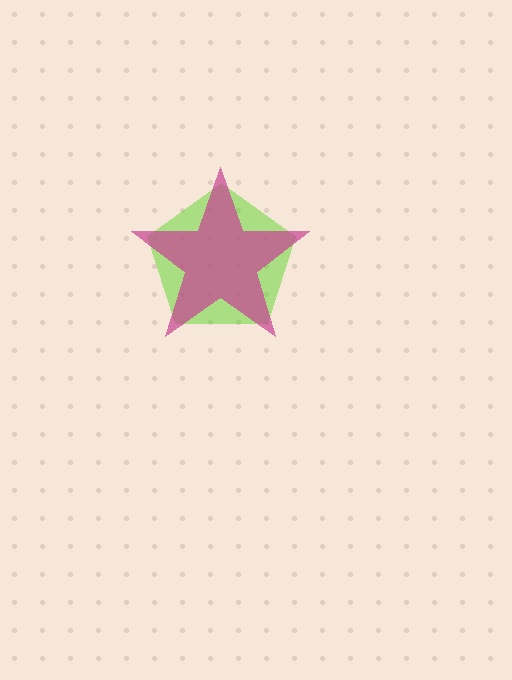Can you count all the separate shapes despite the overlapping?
Yes, there are 2 separate shapes.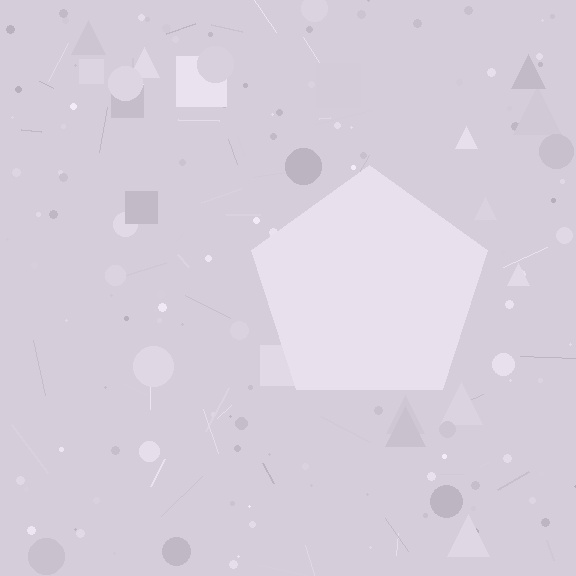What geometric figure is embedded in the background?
A pentagon is embedded in the background.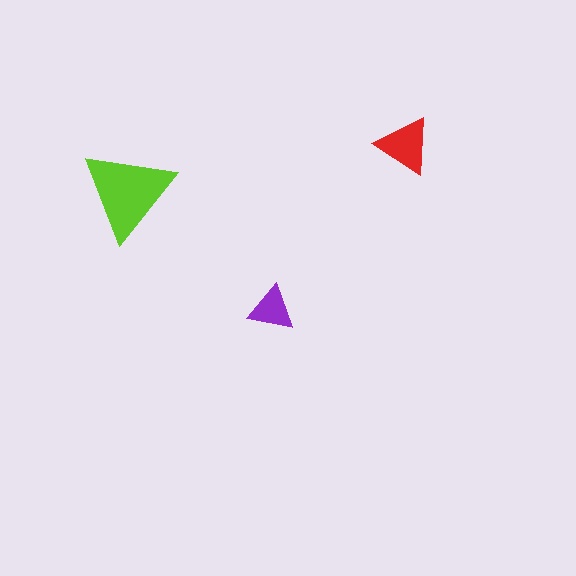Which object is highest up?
The red triangle is topmost.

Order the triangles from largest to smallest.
the lime one, the red one, the purple one.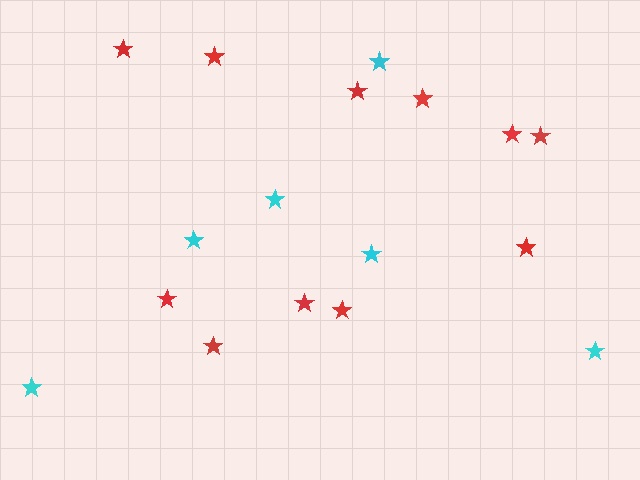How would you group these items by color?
There are 2 groups: one group of red stars (11) and one group of cyan stars (6).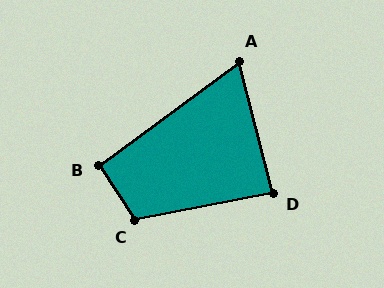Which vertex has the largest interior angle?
C, at approximately 112 degrees.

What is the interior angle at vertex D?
Approximately 86 degrees (approximately right).